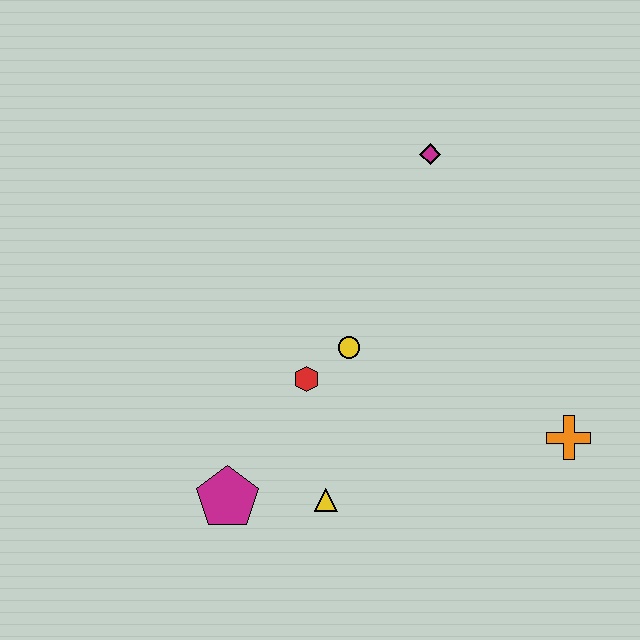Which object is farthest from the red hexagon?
The orange cross is farthest from the red hexagon.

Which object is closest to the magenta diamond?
The yellow circle is closest to the magenta diamond.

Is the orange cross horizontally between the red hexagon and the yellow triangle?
No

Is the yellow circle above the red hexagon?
Yes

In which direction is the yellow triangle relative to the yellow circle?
The yellow triangle is below the yellow circle.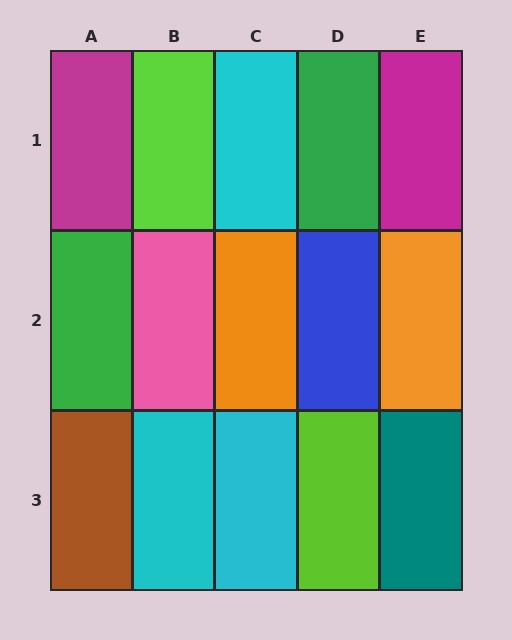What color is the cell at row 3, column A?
Brown.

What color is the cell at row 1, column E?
Magenta.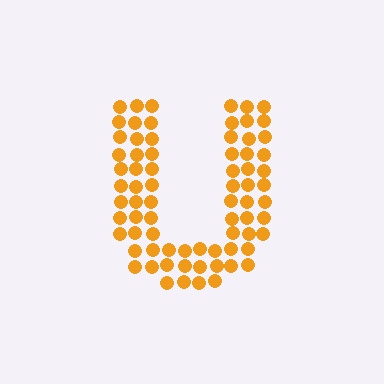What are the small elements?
The small elements are circles.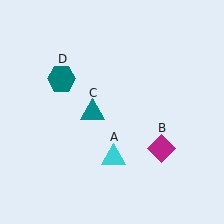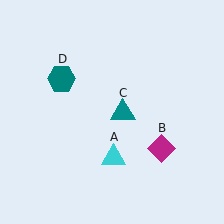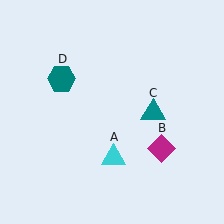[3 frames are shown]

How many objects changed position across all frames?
1 object changed position: teal triangle (object C).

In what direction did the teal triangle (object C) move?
The teal triangle (object C) moved right.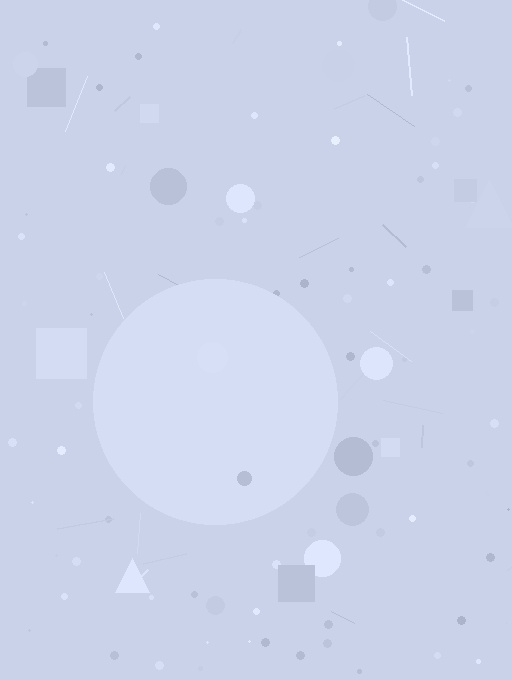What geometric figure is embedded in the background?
A circle is embedded in the background.